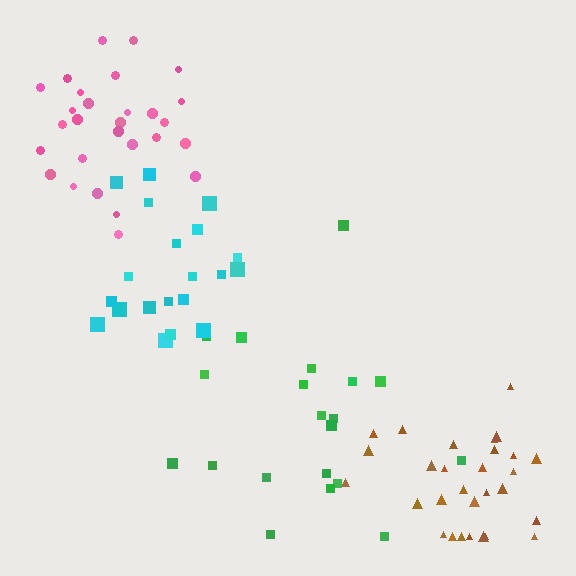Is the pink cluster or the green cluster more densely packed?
Pink.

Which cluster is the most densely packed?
Pink.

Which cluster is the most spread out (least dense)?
Green.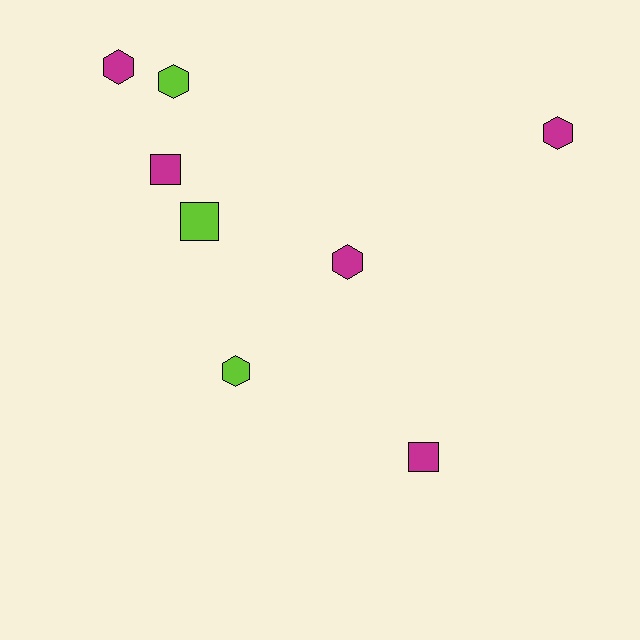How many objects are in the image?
There are 8 objects.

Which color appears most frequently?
Magenta, with 5 objects.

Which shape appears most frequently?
Hexagon, with 5 objects.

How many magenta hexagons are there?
There are 3 magenta hexagons.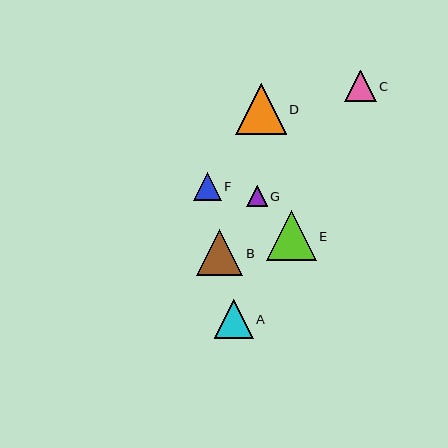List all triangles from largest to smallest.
From largest to smallest: D, E, B, A, C, F, G.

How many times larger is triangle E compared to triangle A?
Triangle E is approximately 1.3 times the size of triangle A.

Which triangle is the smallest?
Triangle G is the smallest with a size of approximately 21 pixels.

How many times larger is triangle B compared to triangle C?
Triangle B is approximately 1.5 times the size of triangle C.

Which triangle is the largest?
Triangle D is the largest with a size of approximately 50 pixels.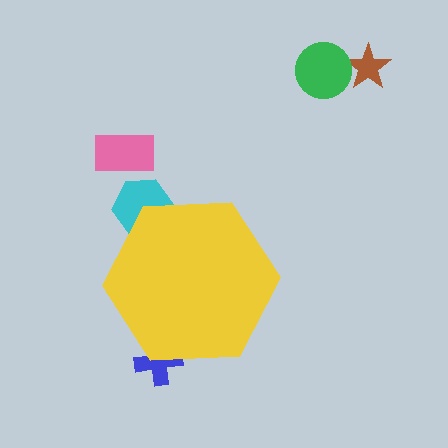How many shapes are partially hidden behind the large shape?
2 shapes are partially hidden.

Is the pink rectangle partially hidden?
No, the pink rectangle is fully visible.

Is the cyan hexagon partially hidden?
Yes, the cyan hexagon is partially hidden behind the yellow hexagon.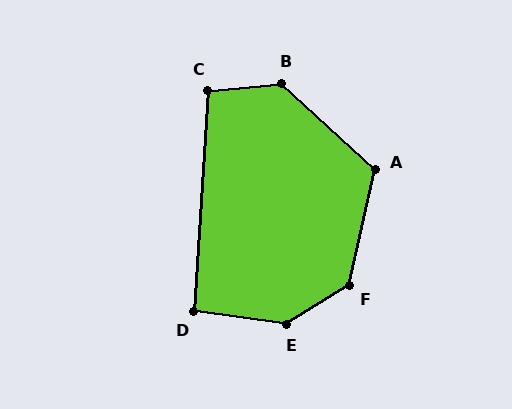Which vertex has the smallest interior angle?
D, at approximately 94 degrees.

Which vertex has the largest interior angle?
E, at approximately 140 degrees.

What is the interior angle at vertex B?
Approximately 132 degrees (obtuse).